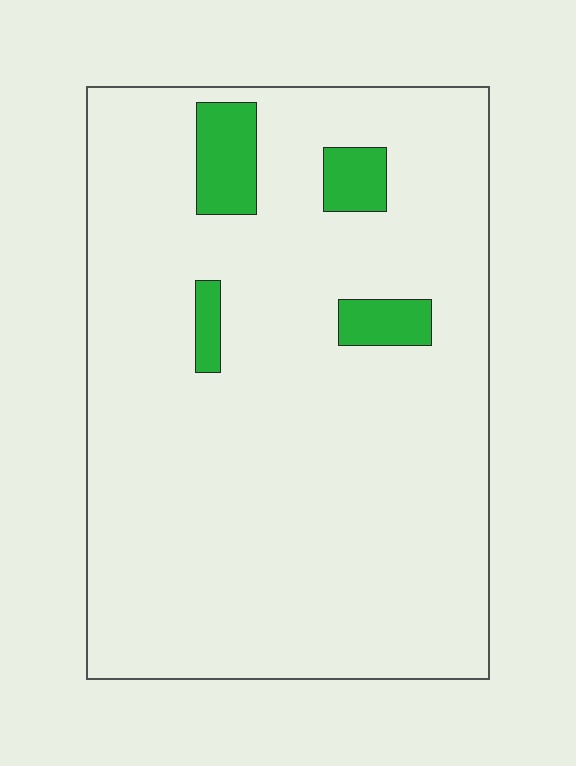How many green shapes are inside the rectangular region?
4.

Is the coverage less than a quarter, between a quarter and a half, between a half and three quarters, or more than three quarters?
Less than a quarter.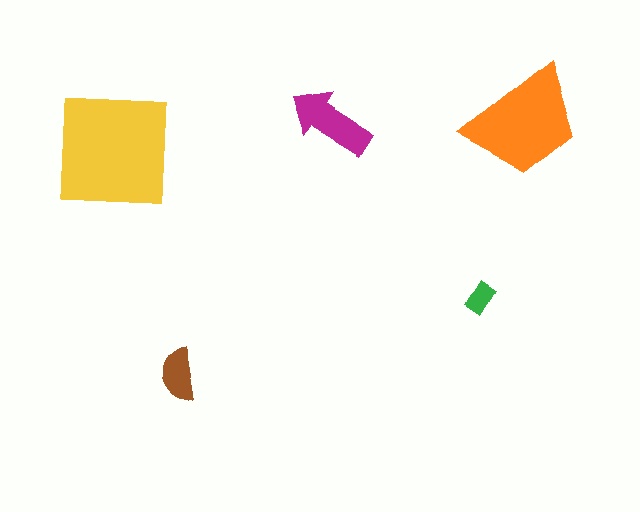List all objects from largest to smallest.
The yellow square, the orange trapezoid, the magenta arrow, the brown semicircle, the green rectangle.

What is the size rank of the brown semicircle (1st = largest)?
4th.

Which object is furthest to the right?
The orange trapezoid is rightmost.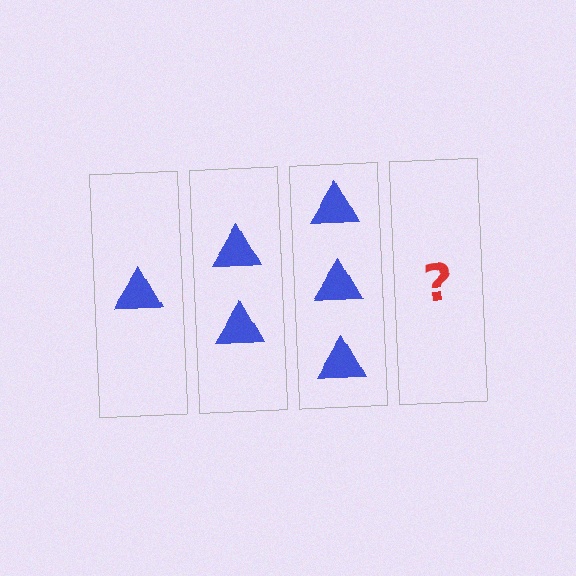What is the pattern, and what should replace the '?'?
The pattern is that each step adds one more triangle. The '?' should be 4 triangles.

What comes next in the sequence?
The next element should be 4 triangles.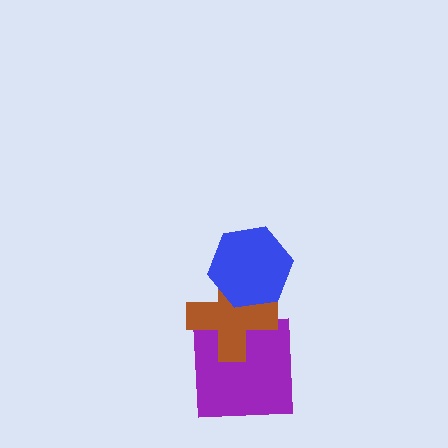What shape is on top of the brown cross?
The blue hexagon is on top of the brown cross.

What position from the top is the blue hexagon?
The blue hexagon is 1st from the top.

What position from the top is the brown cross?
The brown cross is 2nd from the top.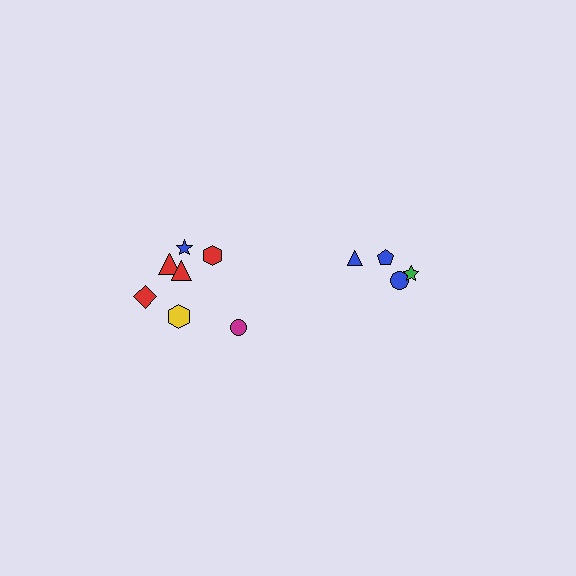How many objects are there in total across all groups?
There are 11 objects.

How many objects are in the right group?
There are 4 objects.